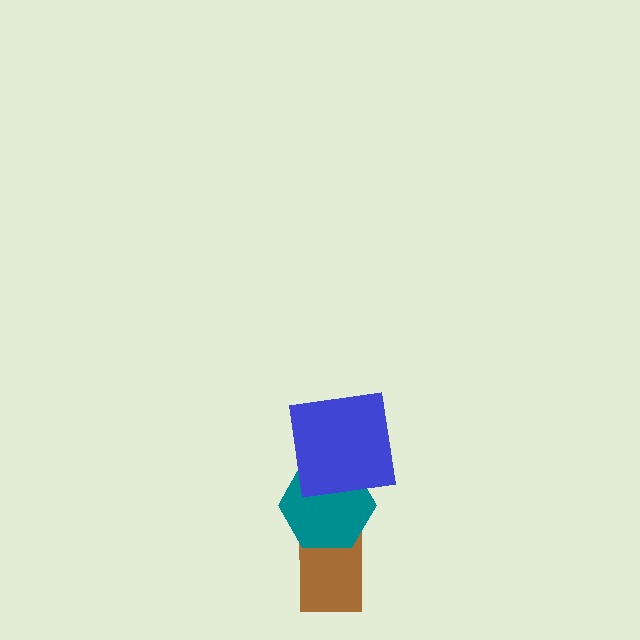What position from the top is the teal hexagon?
The teal hexagon is 2nd from the top.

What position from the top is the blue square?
The blue square is 1st from the top.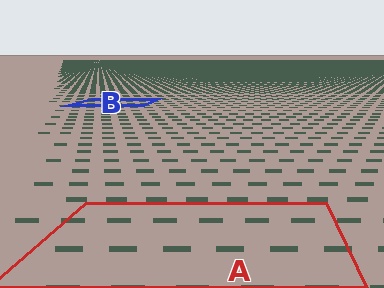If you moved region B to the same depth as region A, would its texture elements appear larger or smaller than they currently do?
They would appear larger. At a closer depth, the same texture elements are projected at a bigger on-screen size.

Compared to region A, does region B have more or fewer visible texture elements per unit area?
Region B has more texture elements per unit area — they are packed more densely because it is farther away.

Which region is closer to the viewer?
Region A is closer. The texture elements there are larger and more spread out.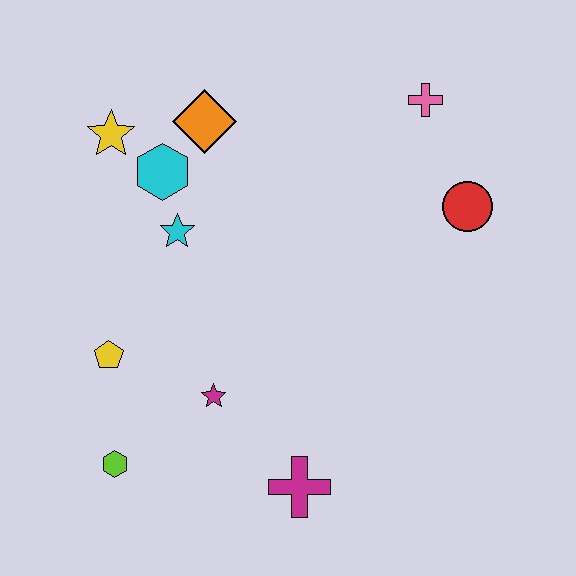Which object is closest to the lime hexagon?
The yellow pentagon is closest to the lime hexagon.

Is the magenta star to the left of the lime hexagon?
No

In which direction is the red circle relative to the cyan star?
The red circle is to the right of the cyan star.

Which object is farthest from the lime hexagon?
The pink cross is farthest from the lime hexagon.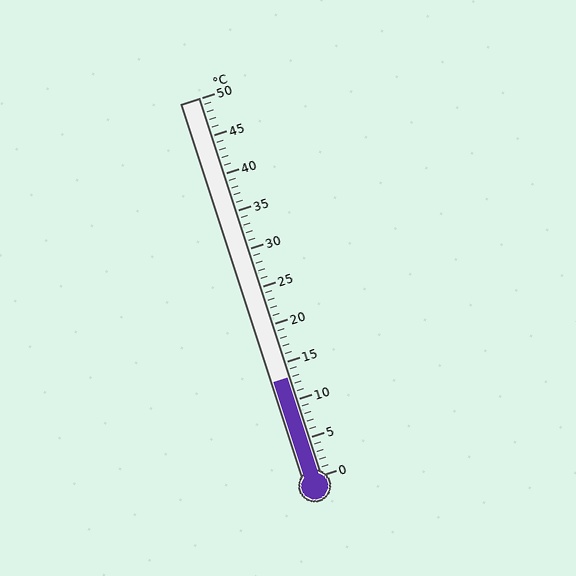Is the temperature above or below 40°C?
The temperature is below 40°C.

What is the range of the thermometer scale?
The thermometer scale ranges from 0°C to 50°C.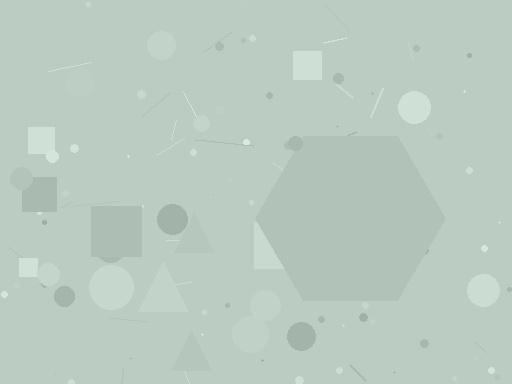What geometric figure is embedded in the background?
A hexagon is embedded in the background.